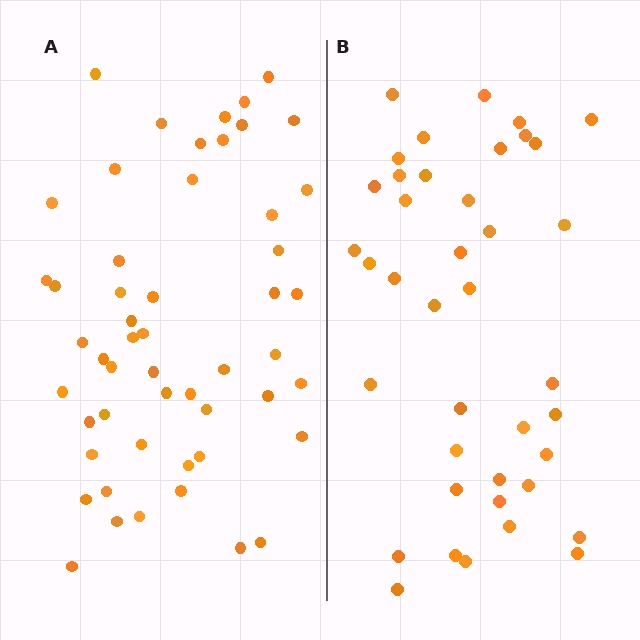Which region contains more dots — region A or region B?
Region A (the left region) has more dots.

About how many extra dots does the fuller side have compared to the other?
Region A has roughly 12 or so more dots than region B.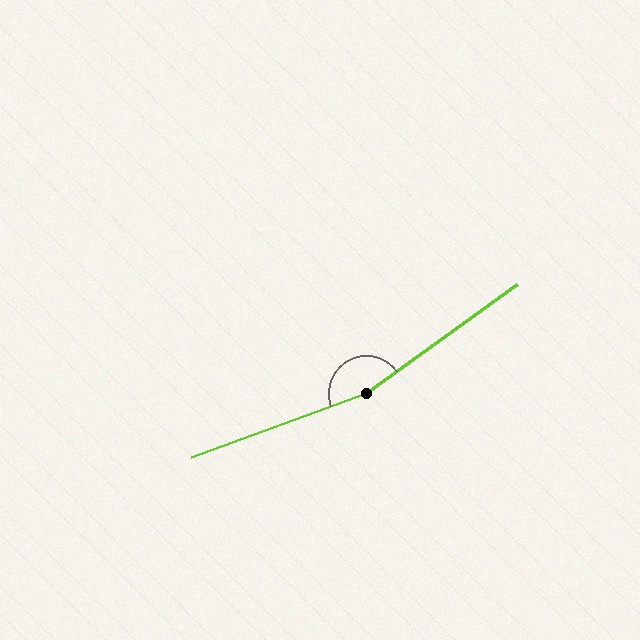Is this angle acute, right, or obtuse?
It is obtuse.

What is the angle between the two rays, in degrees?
Approximately 164 degrees.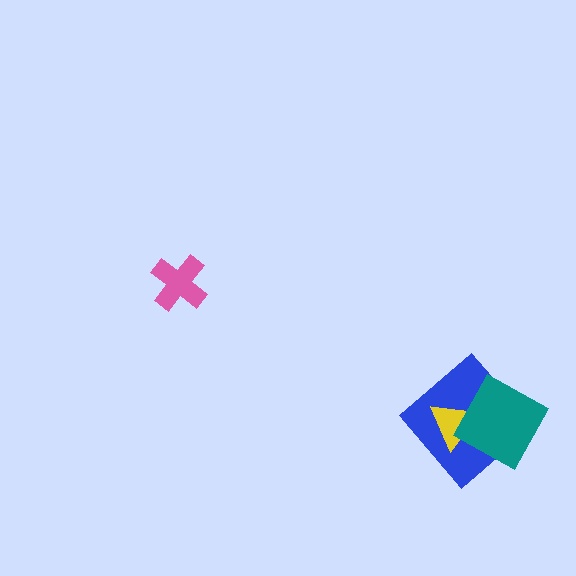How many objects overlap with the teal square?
2 objects overlap with the teal square.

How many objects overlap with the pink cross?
0 objects overlap with the pink cross.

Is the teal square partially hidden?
No, no other shape covers it.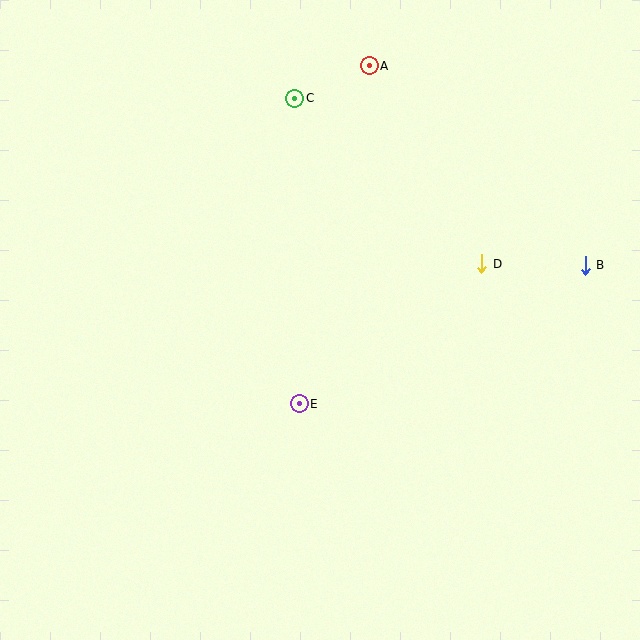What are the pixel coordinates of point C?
Point C is at (295, 98).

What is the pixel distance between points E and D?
The distance between E and D is 230 pixels.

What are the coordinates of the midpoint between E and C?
The midpoint between E and C is at (297, 251).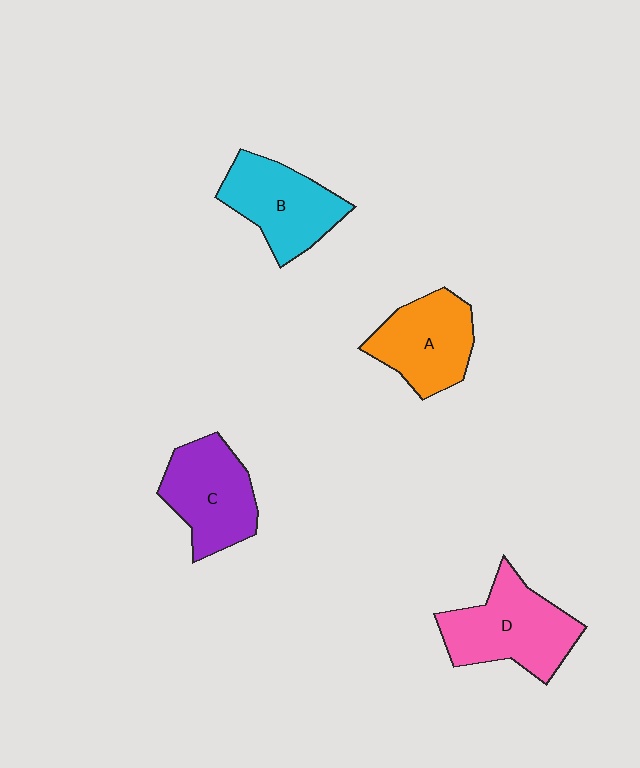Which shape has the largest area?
Shape D (pink).